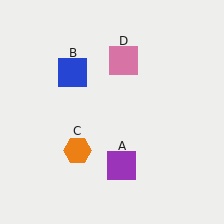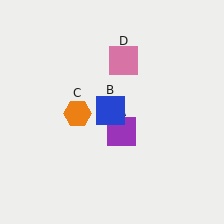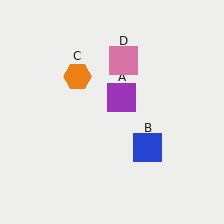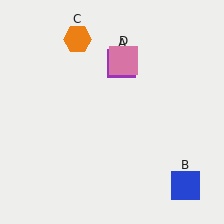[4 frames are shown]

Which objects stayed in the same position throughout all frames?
Pink square (object D) remained stationary.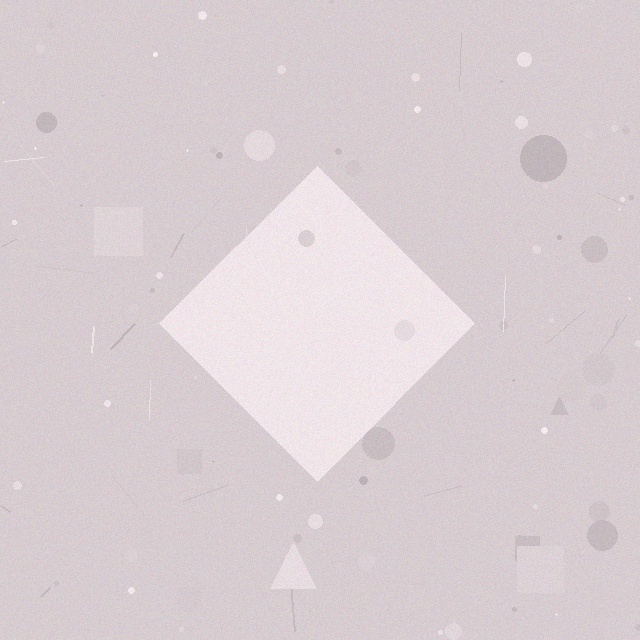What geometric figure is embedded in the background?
A diamond is embedded in the background.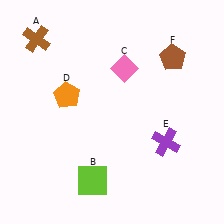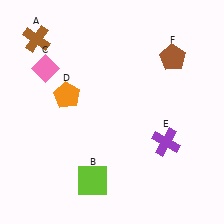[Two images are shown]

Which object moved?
The pink diamond (C) moved left.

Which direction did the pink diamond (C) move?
The pink diamond (C) moved left.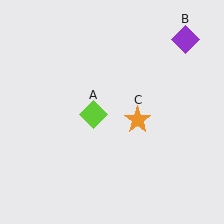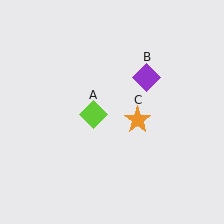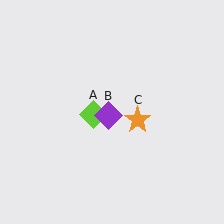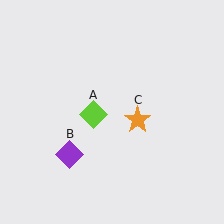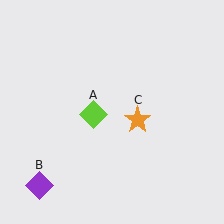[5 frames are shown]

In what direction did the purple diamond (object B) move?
The purple diamond (object B) moved down and to the left.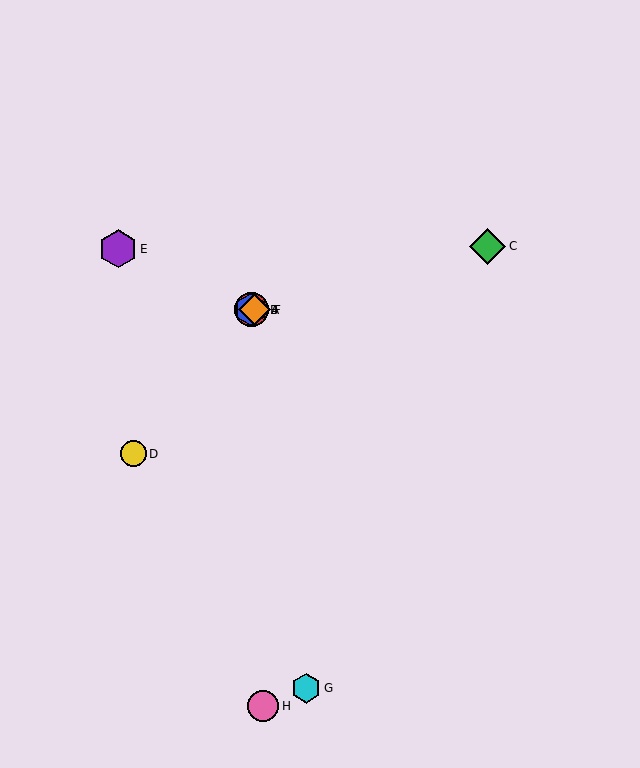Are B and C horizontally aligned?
No, B is at y≈310 and C is at y≈246.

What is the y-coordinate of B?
Object B is at y≈310.